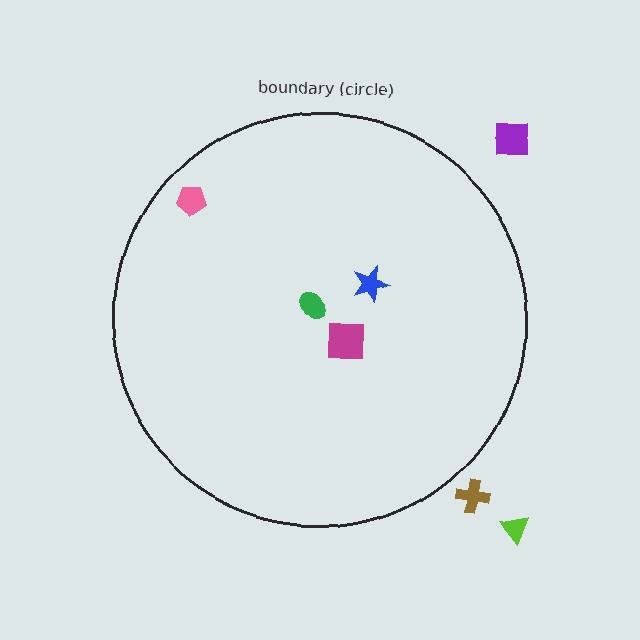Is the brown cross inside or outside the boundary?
Outside.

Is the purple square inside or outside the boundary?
Outside.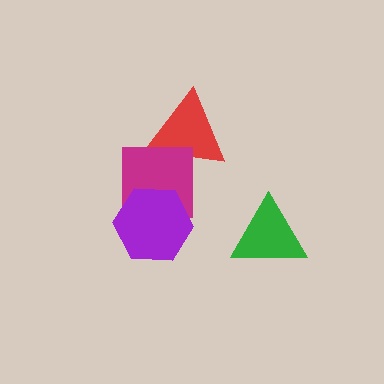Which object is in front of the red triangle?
The magenta square is in front of the red triangle.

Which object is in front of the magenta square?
The purple hexagon is in front of the magenta square.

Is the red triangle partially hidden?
Yes, it is partially covered by another shape.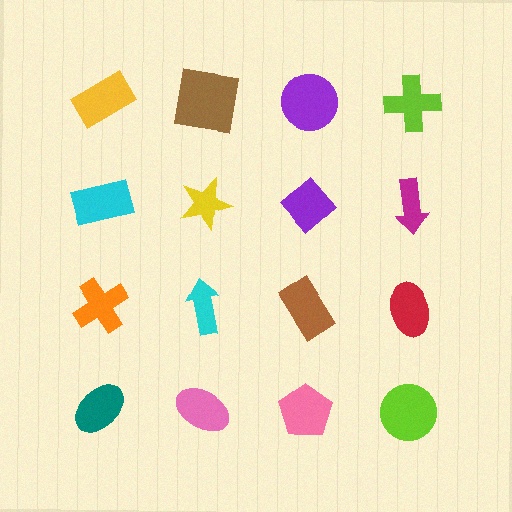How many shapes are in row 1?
4 shapes.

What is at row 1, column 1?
A yellow rectangle.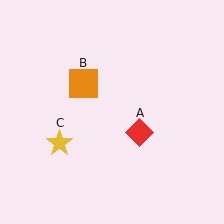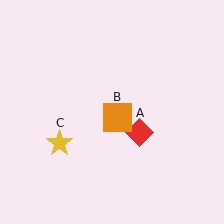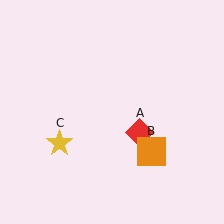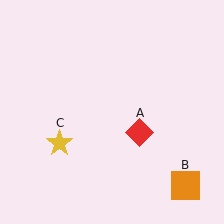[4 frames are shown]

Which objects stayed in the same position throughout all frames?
Red diamond (object A) and yellow star (object C) remained stationary.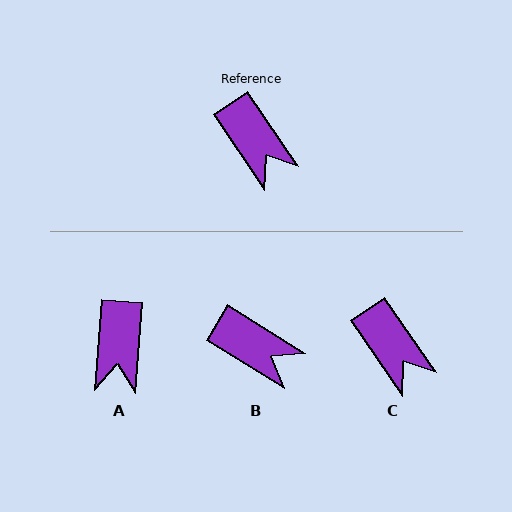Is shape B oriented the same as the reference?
No, it is off by about 24 degrees.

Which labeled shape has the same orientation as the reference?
C.